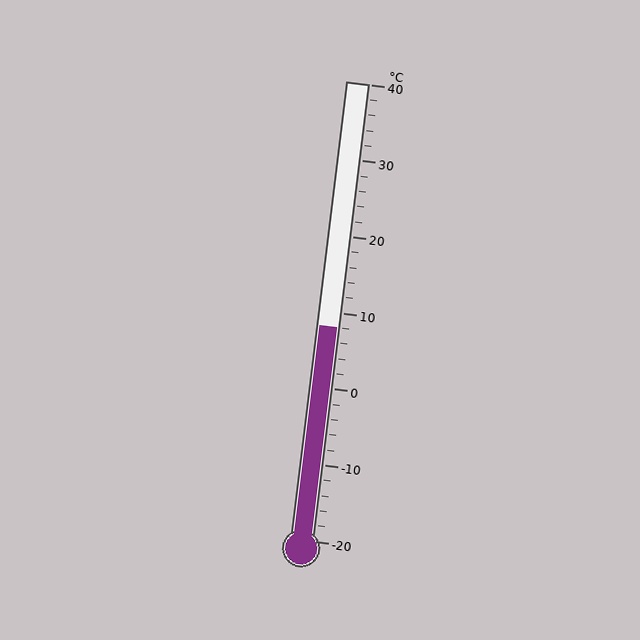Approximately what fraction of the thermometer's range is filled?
The thermometer is filled to approximately 45% of its range.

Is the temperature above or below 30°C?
The temperature is below 30°C.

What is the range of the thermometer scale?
The thermometer scale ranges from -20°C to 40°C.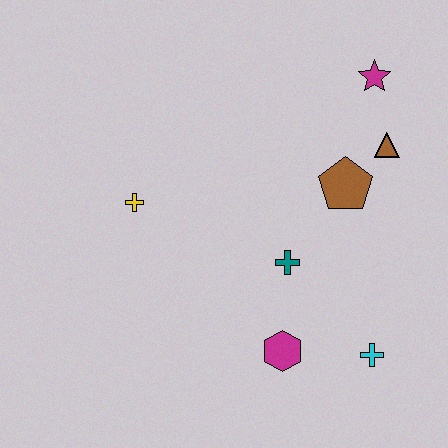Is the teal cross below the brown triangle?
Yes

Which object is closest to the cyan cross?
The magenta hexagon is closest to the cyan cross.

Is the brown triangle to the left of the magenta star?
No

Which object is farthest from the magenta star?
The magenta hexagon is farthest from the magenta star.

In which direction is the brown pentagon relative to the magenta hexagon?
The brown pentagon is above the magenta hexagon.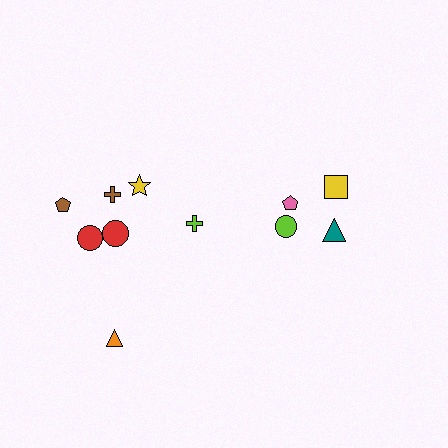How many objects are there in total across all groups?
There are 11 objects.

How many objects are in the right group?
There are 4 objects.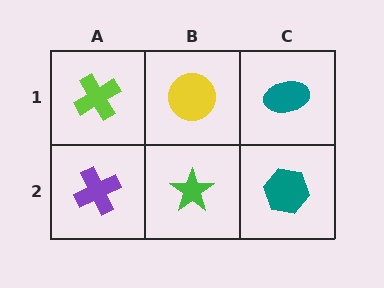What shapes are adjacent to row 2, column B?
A yellow circle (row 1, column B), a purple cross (row 2, column A), a teal hexagon (row 2, column C).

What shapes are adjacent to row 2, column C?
A teal ellipse (row 1, column C), a green star (row 2, column B).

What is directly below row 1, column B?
A green star.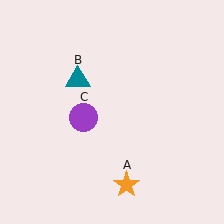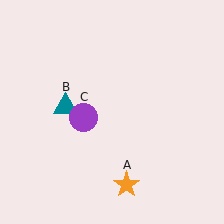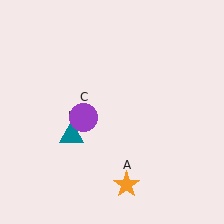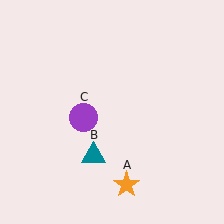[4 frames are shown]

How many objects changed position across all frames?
1 object changed position: teal triangle (object B).